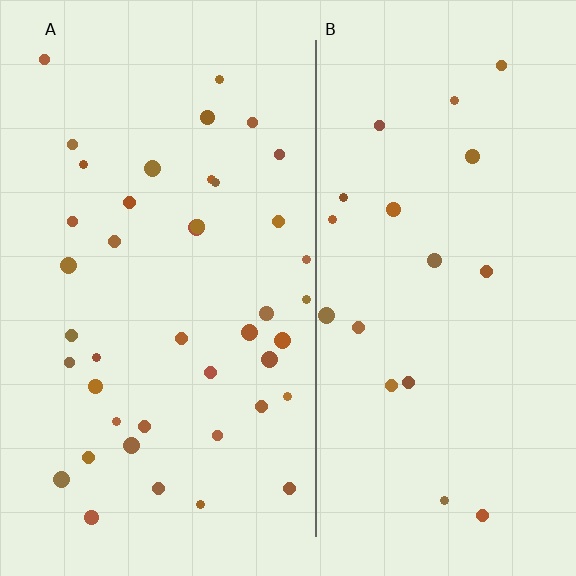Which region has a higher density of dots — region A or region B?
A (the left).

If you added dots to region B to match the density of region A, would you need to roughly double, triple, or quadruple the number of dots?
Approximately double.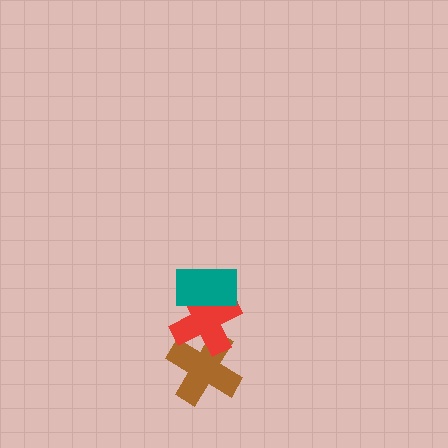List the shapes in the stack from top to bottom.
From top to bottom: the teal rectangle, the red cross, the brown cross.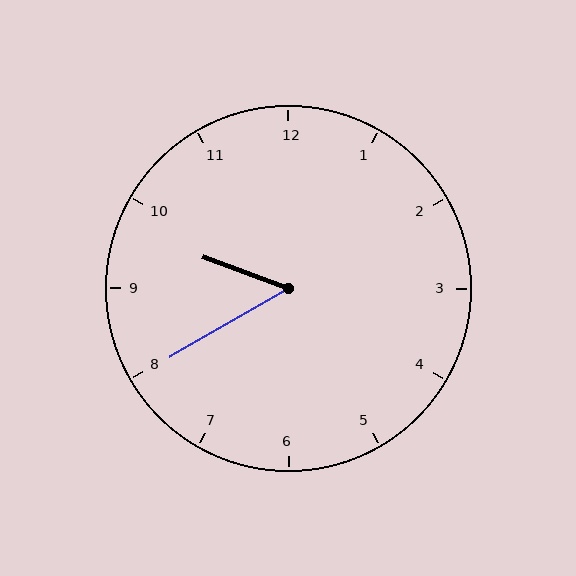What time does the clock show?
9:40.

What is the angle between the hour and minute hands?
Approximately 50 degrees.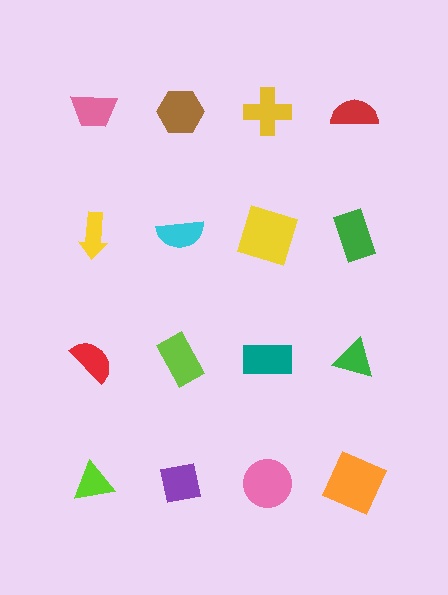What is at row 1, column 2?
A brown hexagon.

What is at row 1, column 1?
A pink trapezoid.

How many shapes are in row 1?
4 shapes.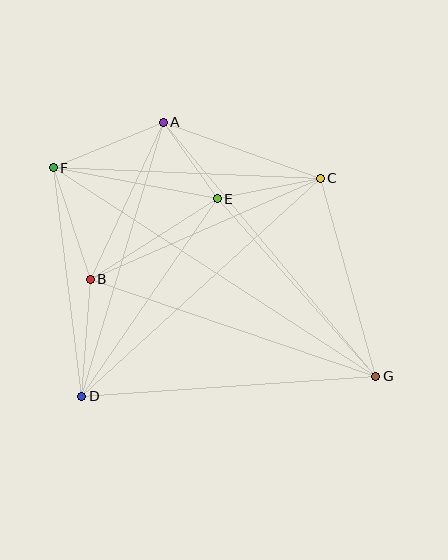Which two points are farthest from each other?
Points F and G are farthest from each other.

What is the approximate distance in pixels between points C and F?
The distance between C and F is approximately 267 pixels.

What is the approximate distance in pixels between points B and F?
The distance between B and F is approximately 117 pixels.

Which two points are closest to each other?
Points A and E are closest to each other.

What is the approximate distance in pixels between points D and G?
The distance between D and G is approximately 295 pixels.